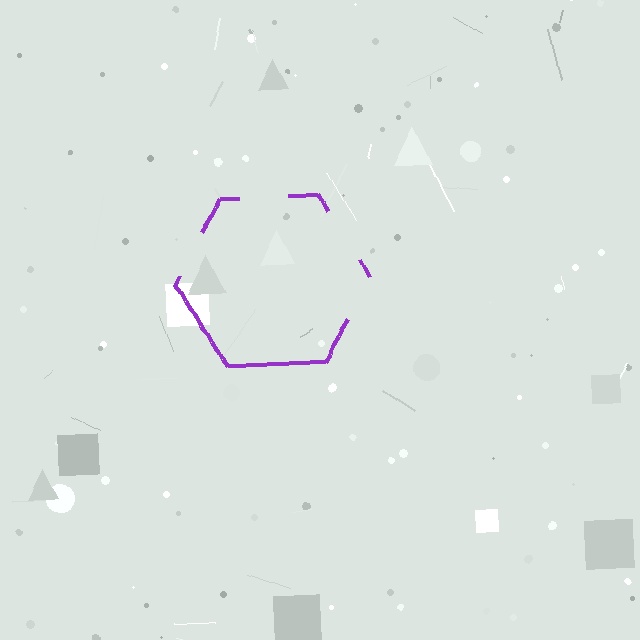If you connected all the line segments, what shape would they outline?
They would outline a hexagon.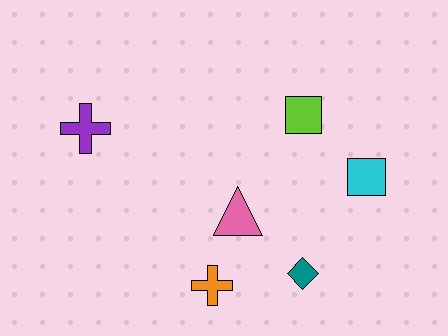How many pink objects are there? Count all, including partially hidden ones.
There is 1 pink object.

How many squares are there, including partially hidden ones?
There are 2 squares.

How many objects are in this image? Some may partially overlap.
There are 6 objects.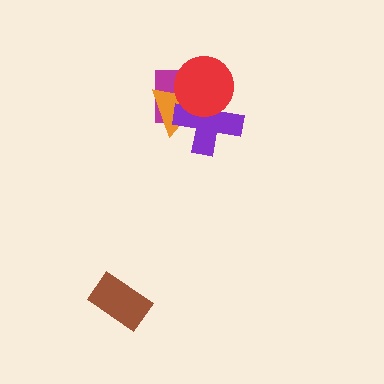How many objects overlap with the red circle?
3 objects overlap with the red circle.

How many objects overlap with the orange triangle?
3 objects overlap with the orange triangle.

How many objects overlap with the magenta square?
3 objects overlap with the magenta square.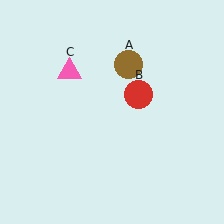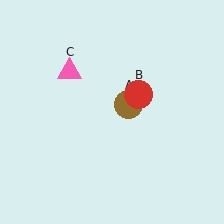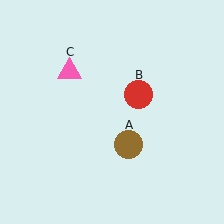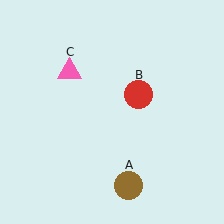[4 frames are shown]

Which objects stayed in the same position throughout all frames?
Red circle (object B) and pink triangle (object C) remained stationary.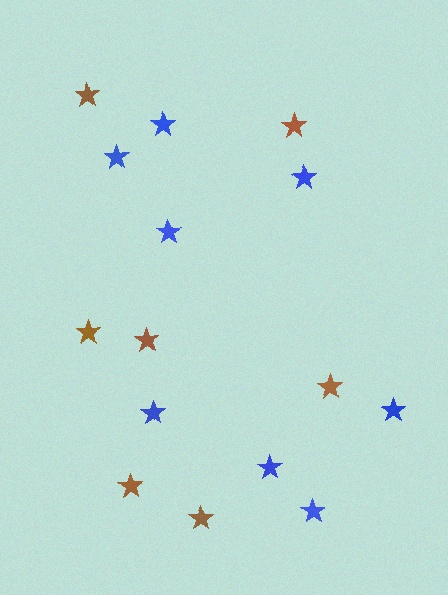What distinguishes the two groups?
There are 2 groups: one group of blue stars (8) and one group of brown stars (7).